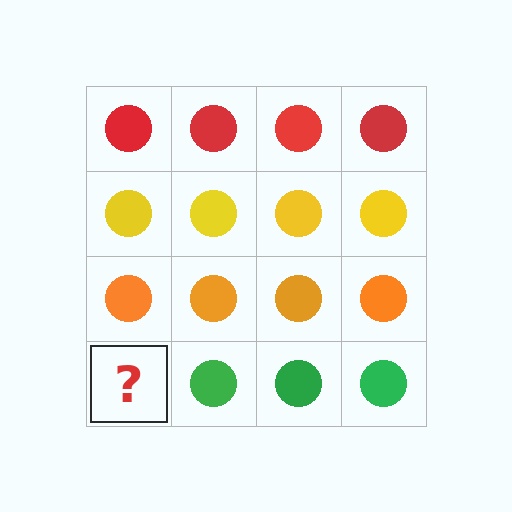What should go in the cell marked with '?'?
The missing cell should contain a green circle.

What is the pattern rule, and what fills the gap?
The rule is that each row has a consistent color. The gap should be filled with a green circle.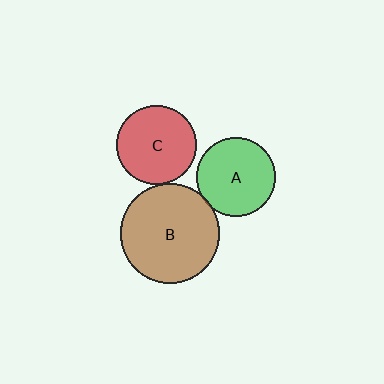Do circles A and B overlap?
Yes.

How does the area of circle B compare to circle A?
Approximately 1.6 times.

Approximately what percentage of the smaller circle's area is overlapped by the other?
Approximately 5%.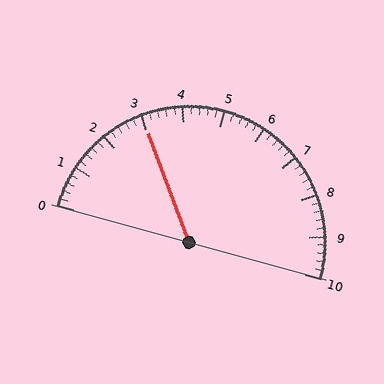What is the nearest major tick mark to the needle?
The nearest major tick mark is 3.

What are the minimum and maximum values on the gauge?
The gauge ranges from 0 to 10.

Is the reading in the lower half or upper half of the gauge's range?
The reading is in the lower half of the range (0 to 10).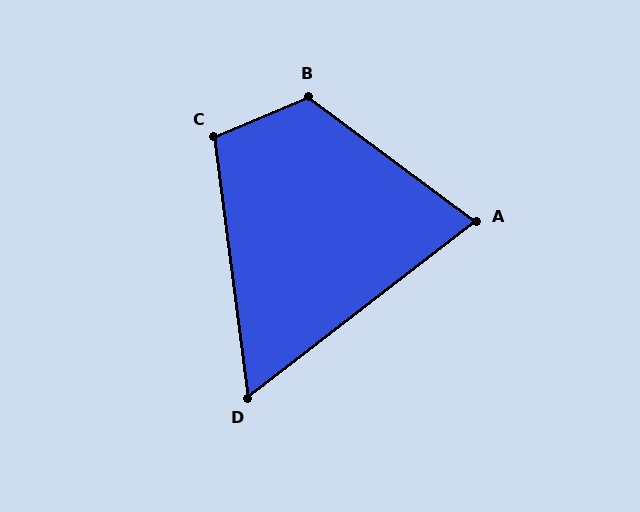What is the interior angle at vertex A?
Approximately 74 degrees (acute).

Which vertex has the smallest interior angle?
D, at approximately 60 degrees.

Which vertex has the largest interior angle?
B, at approximately 120 degrees.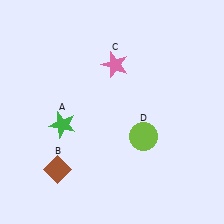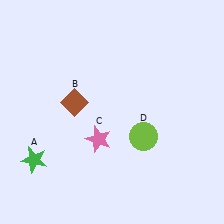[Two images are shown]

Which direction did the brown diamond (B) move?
The brown diamond (B) moved up.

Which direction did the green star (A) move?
The green star (A) moved down.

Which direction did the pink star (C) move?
The pink star (C) moved down.